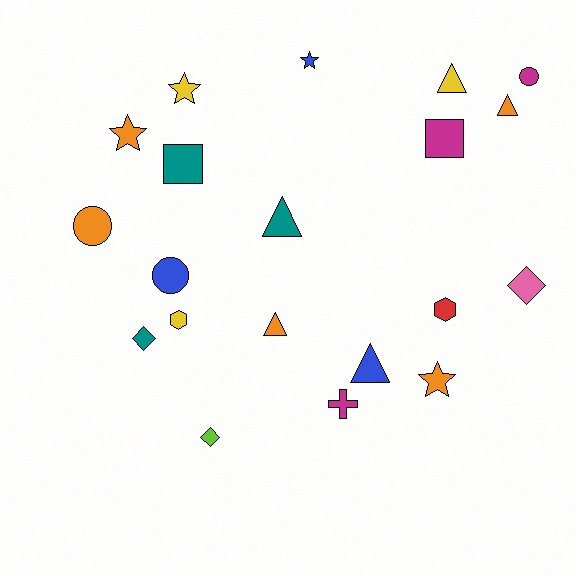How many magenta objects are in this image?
There are 3 magenta objects.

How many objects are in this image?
There are 20 objects.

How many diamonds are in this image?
There are 3 diamonds.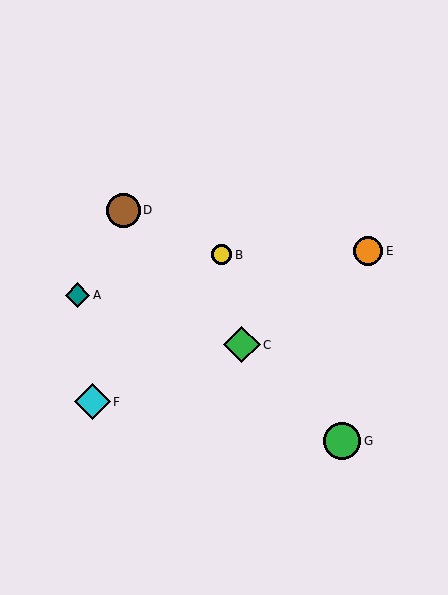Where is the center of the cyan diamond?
The center of the cyan diamond is at (92, 402).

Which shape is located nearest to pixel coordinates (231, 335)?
The green diamond (labeled C) at (242, 345) is nearest to that location.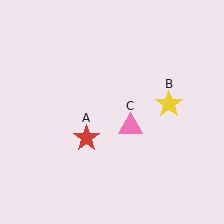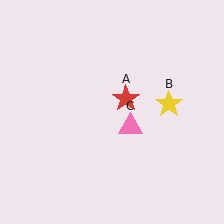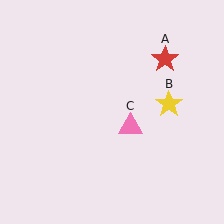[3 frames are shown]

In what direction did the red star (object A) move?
The red star (object A) moved up and to the right.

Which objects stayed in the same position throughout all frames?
Yellow star (object B) and pink triangle (object C) remained stationary.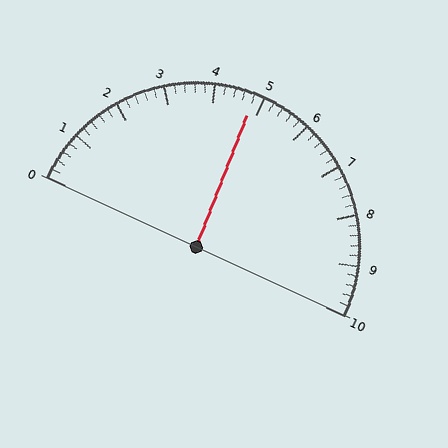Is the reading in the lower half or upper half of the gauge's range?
The reading is in the lower half of the range (0 to 10).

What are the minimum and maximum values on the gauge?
The gauge ranges from 0 to 10.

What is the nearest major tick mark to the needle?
The nearest major tick mark is 5.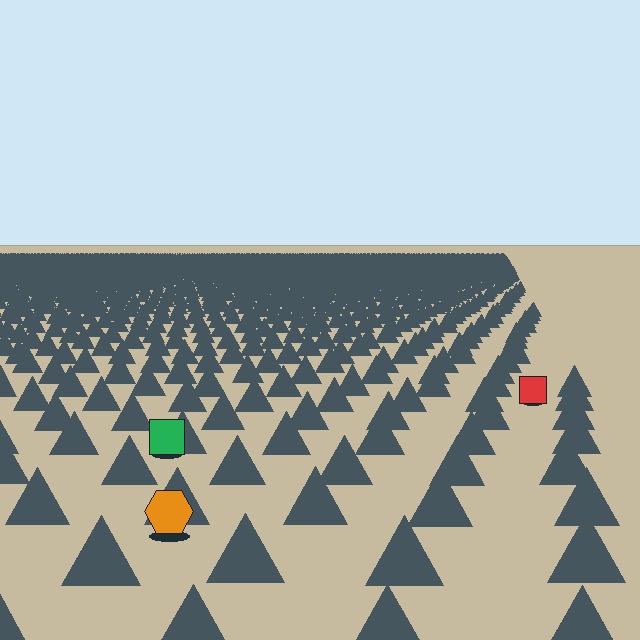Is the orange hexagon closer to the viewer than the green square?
Yes. The orange hexagon is closer — you can tell from the texture gradient: the ground texture is coarser near it.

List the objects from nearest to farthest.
From nearest to farthest: the orange hexagon, the green square, the red square.